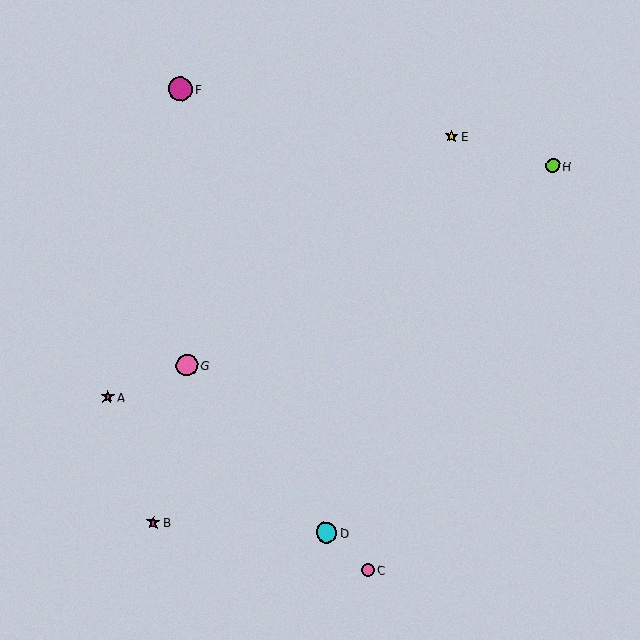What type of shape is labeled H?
Shape H is a lime circle.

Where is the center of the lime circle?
The center of the lime circle is at (553, 166).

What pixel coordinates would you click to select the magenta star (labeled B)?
Click at (153, 523) to select the magenta star B.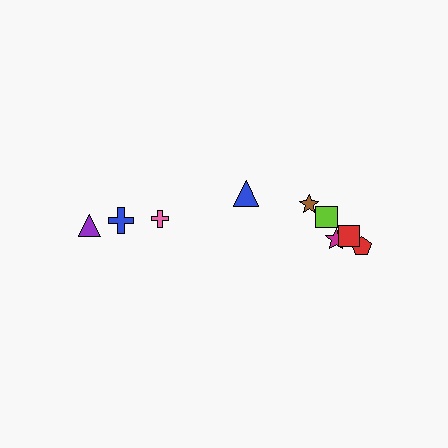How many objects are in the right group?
There are 6 objects.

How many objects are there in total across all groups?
There are 9 objects.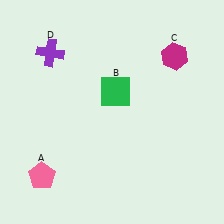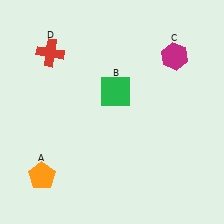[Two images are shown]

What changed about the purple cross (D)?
In Image 1, D is purple. In Image 2, it changed to red.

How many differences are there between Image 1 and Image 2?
There are 2 differences between the two images.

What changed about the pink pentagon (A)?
In Image 1, A is pink. In Image 2, it changed to orange.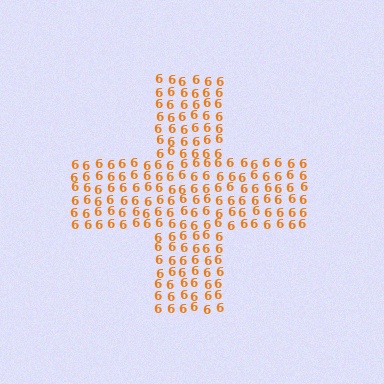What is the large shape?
The large shape is a cross.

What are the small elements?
The small elements are digit 6's.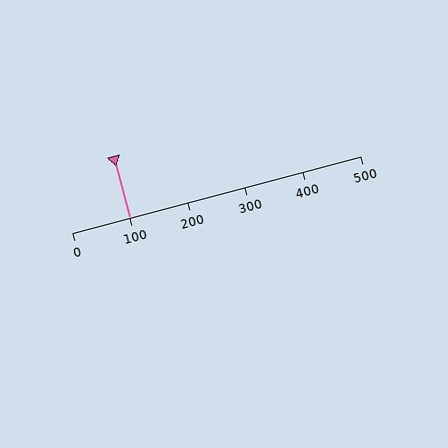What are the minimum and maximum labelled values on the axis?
The axis runs from 0 to 500.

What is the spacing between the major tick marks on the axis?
The major ticks are spaced 100 apart.